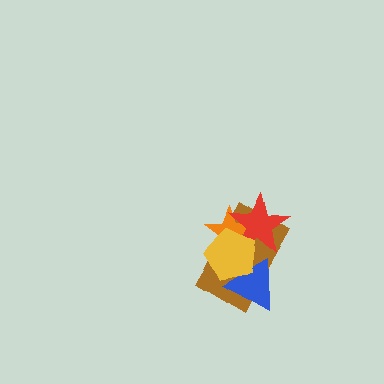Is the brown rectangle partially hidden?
Yes, it is partially covered by another shape.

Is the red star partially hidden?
Yes, it is partially covered by another shape.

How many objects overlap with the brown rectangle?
4 objects overlap with the brown rectangle.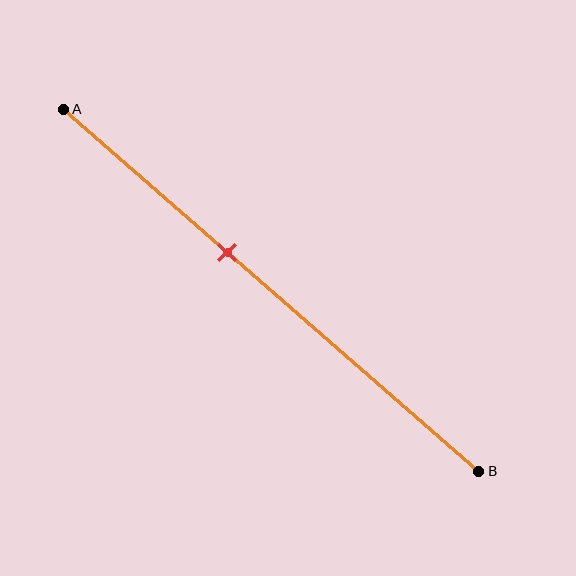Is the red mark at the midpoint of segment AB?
No, the mark is at about 40% from A, not at the 50% midpoint.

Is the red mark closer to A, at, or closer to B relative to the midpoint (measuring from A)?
The red mark is closer to point A than the midpoint of segment AB.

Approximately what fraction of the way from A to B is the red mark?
The red mark is approximately 40% of the way from A to B.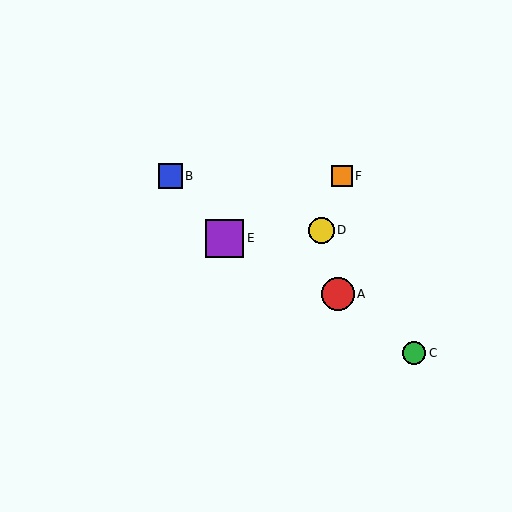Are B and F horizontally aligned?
Yes, both are at y≈176.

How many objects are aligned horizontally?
2 objects (B, F) are aligned horizontally.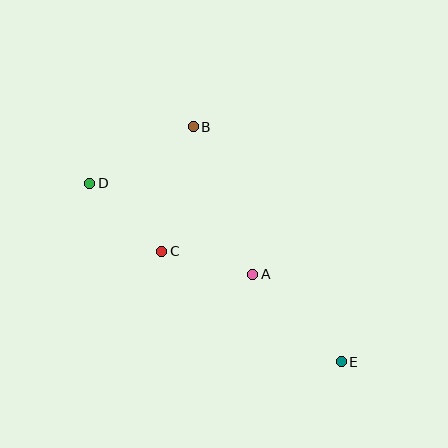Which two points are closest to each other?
Points A and C are closest to each other.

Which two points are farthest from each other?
Points D and E are farthest from each other.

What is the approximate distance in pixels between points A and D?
The distance between A and D is approximately 186 pixels.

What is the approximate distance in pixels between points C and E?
The distance between C and E is approximately 211 pixels.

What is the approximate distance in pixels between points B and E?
The distance between B and E is approximately 278 pixels.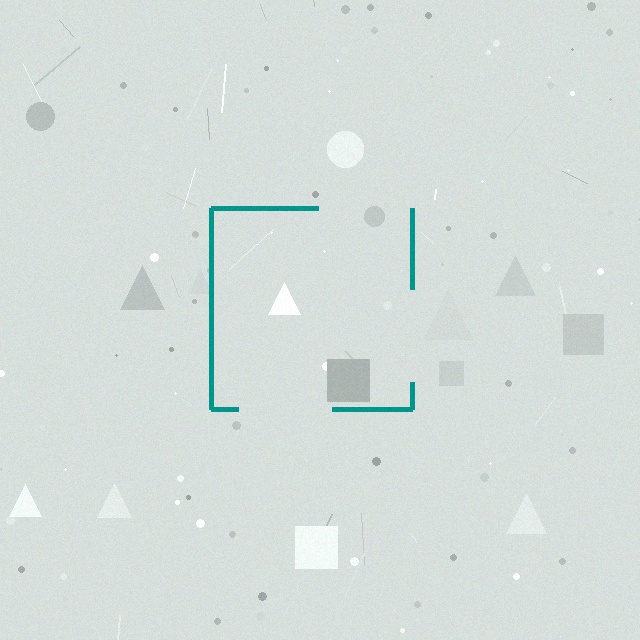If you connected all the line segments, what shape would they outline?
They would outline a square.